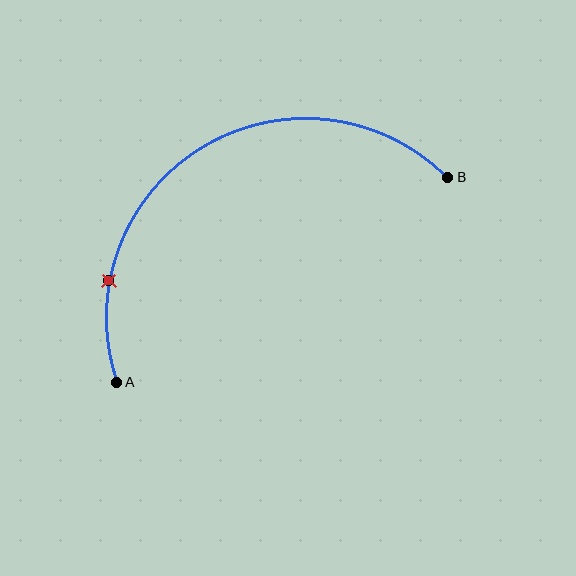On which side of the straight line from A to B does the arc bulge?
The arc bulges above the straight line connecting A and B.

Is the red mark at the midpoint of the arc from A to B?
No. The red mark lies on the arc but is closer to endpoint A. The arc midpoint would be at the point on the curve equidistant along the arc from both A and B.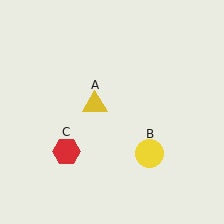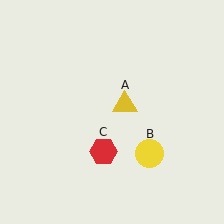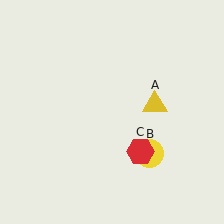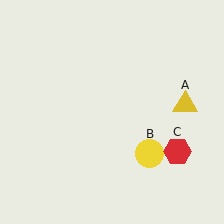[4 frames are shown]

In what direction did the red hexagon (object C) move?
The red hexagon (object C) moved right.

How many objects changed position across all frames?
2 objects changed position: yellow triangle (object A), red hexagon (object C).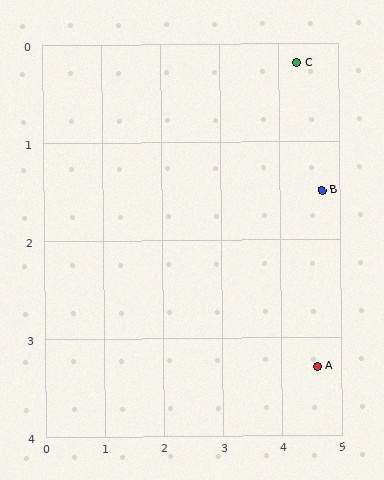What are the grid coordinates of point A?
Point A is at approximately (4.6, 3.3).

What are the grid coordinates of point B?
Point B is at approximately (4.7, 1.5).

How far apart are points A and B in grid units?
Points A and B are about 1.8 grid units apart.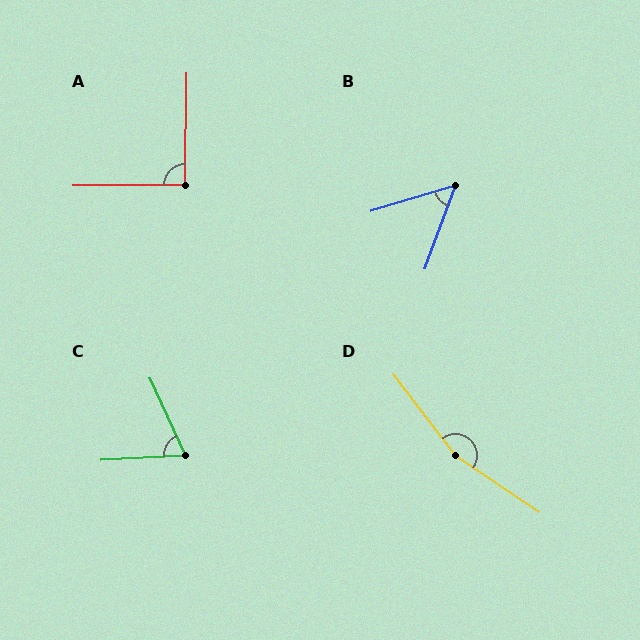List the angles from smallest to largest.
B (53°), C (68°), A (91°), D (162°).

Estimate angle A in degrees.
Approximately 91 degrees.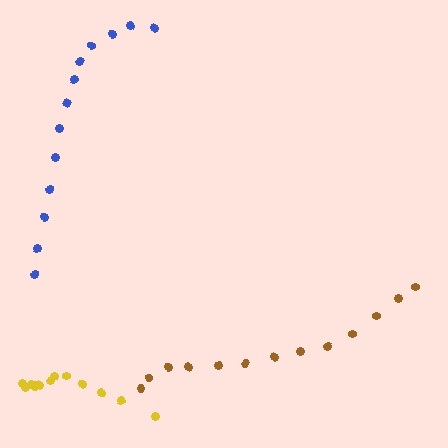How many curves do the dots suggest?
There are 3 distinct paths.